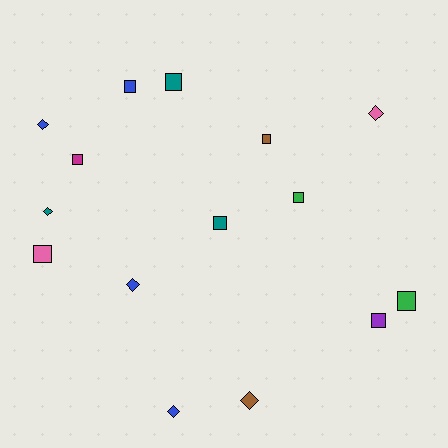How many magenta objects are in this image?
There is 1 magenta object.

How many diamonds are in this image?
There are 6 diamonds.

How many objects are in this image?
There are 15 objects.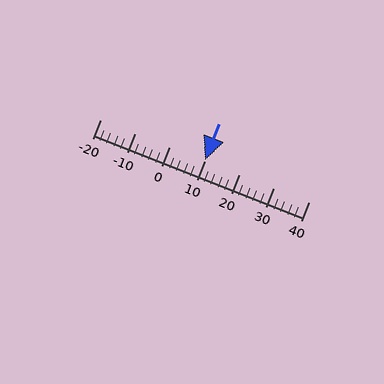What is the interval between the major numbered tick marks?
The major tick marks are spaced 10 units apart.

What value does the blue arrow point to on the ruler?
The blue arrow points to approximately 10.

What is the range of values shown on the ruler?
The ruler shows values from -20 to 40.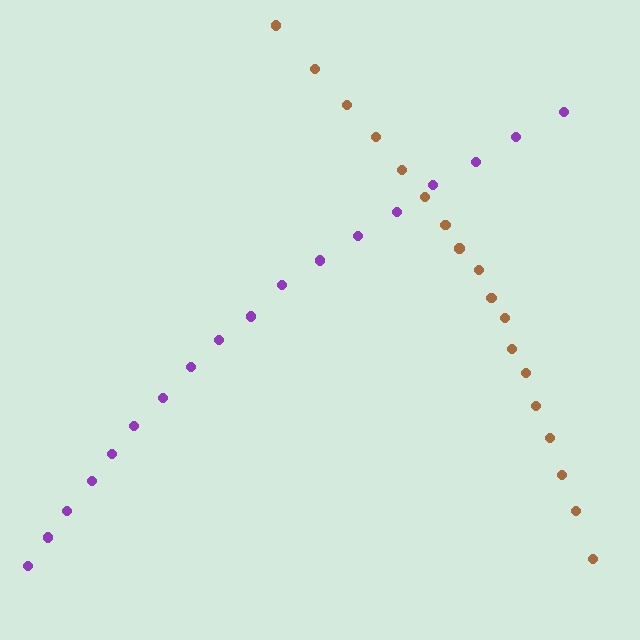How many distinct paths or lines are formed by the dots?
There are 2 distinct paths.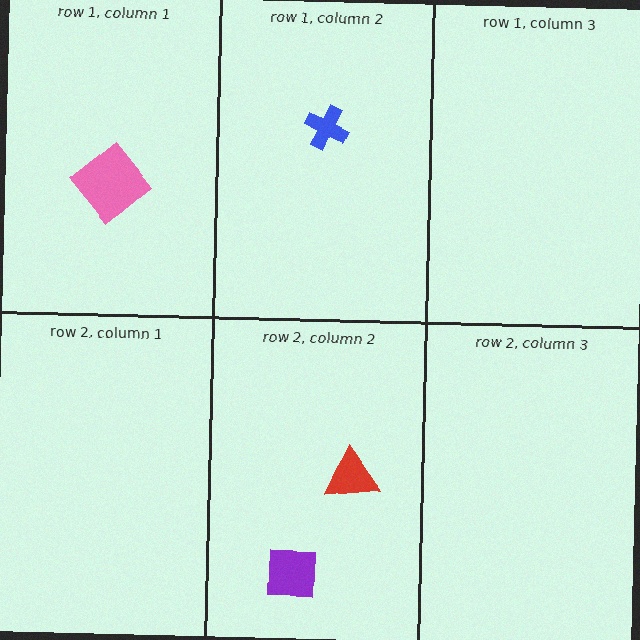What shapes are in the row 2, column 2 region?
The red triangle, the purple square.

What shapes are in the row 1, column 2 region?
The blue cross.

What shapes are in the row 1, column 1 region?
The pink diamond.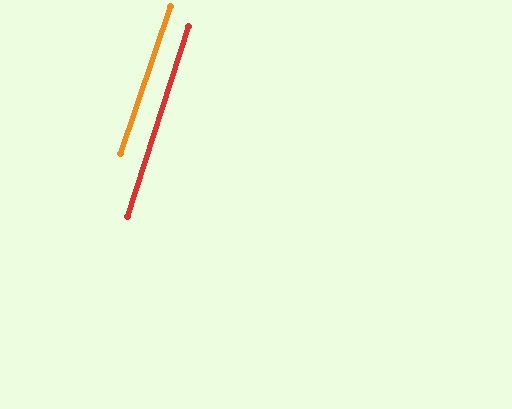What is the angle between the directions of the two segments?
Approximately 1 degree.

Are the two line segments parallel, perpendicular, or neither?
Parallel — their directions differ by only 1.0°.